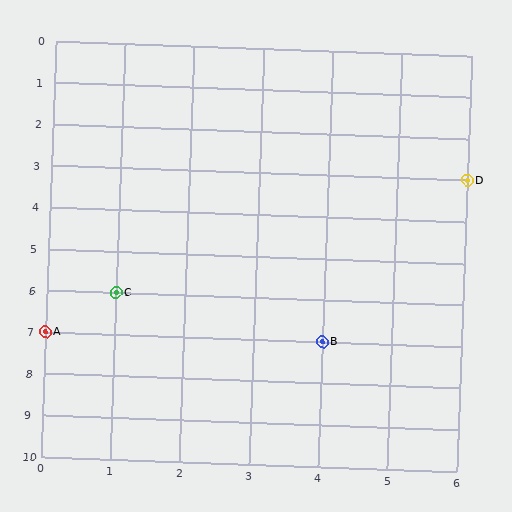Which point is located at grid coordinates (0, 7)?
Point A is at (0, 7).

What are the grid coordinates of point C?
Point C is at grid coordinates (1, 6).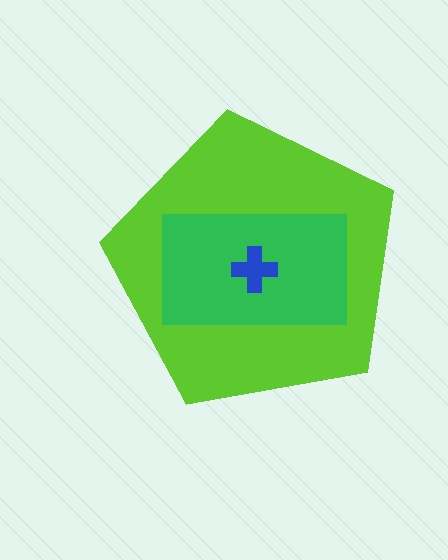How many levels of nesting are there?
3.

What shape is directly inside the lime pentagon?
The green rectangle.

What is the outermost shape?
The lime pentagon.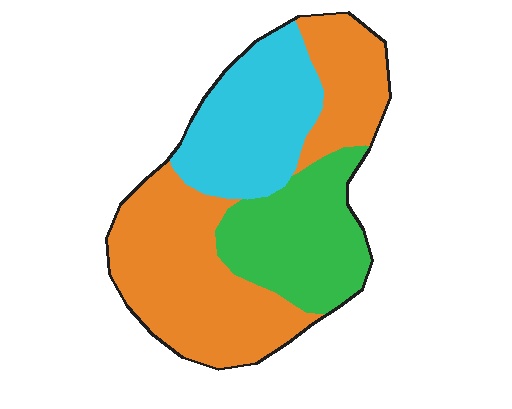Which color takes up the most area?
Orange, at roughly 50%.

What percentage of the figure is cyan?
Cyan takes up about one quarter (1/4) of the figure.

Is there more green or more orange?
Orange.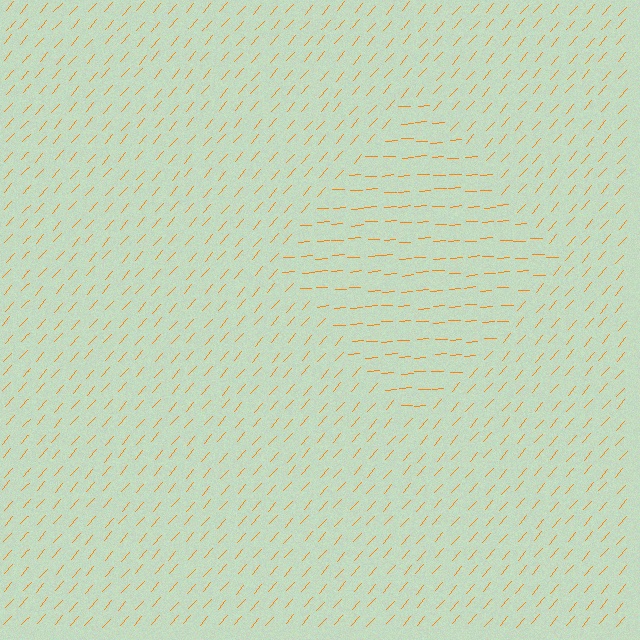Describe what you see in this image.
The image is filled with small orange line segments. A diamond region in the image has lines oriented differently from the surrounding lines, creating a visible texture boundary.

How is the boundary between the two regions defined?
The boundary is defined purely by a change in line orientation (approximately 45 degrees difference). All lines are the same color and thickness.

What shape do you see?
I see a diamond.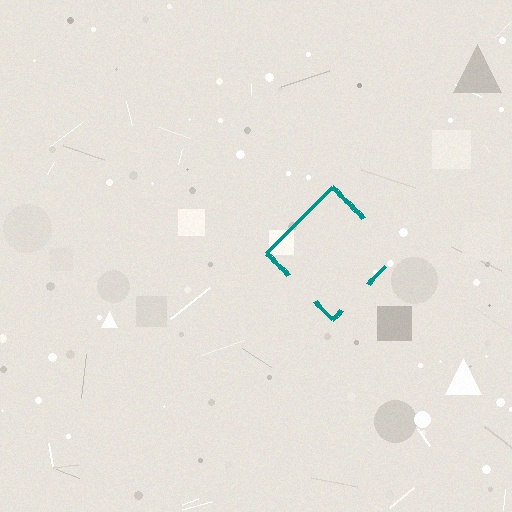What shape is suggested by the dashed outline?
The dashed outline suggests a diamond.